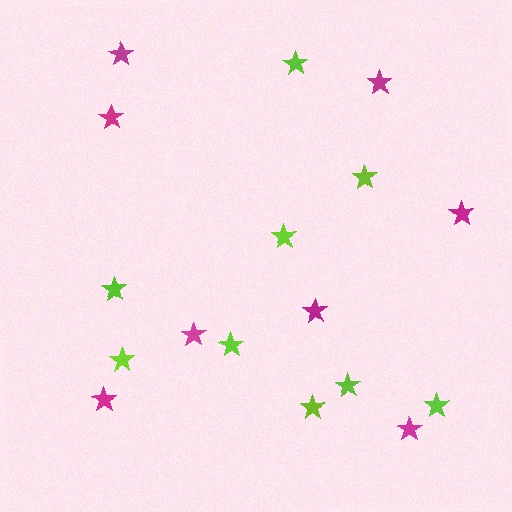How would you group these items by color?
There are 2 groups: one group of lime stars (9) and one group of magenta stars (8).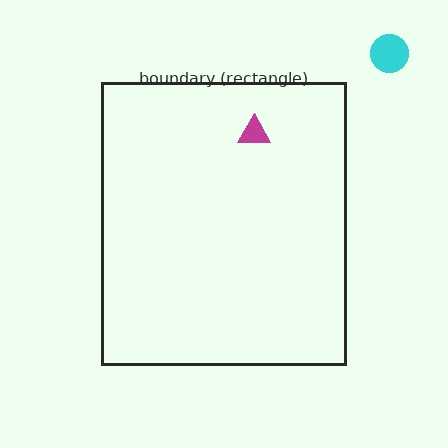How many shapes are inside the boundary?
1 inside, 1 outside.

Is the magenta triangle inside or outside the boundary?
Inside.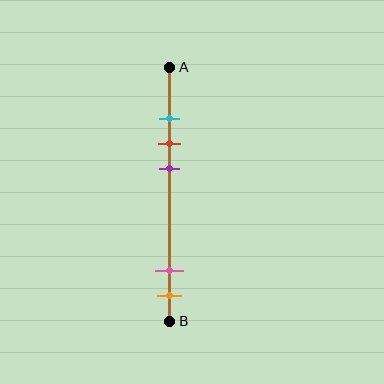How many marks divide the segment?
There are 5 marks dividing the segment.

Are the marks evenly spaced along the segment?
No, the marks are not evenly spaced.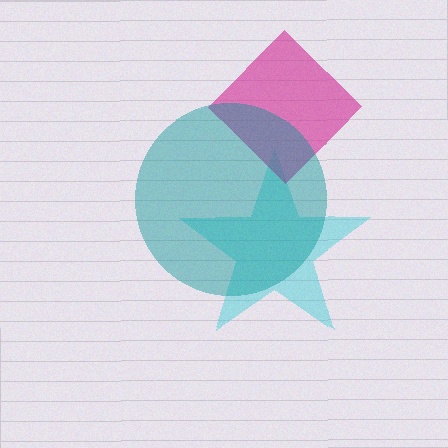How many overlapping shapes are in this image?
There are 3 overlapping shapes in the image.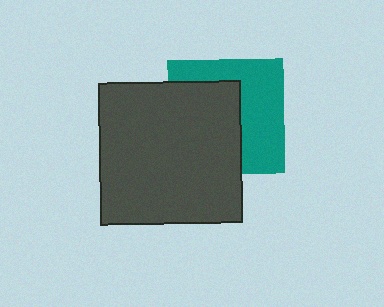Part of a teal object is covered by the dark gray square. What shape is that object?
It is a square.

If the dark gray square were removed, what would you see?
You would see the complete teal square.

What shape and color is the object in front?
The object in front is a dark gray square.